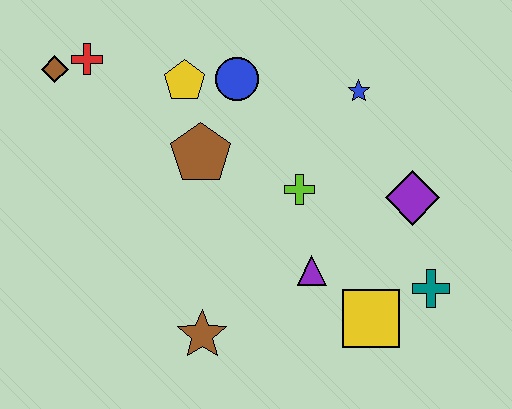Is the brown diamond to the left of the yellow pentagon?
Yes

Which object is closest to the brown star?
The purple triangle is closest to the brown star.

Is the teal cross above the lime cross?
No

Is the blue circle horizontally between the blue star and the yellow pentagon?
Yes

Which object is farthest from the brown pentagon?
The teal cross is farthest from the brown pentagon.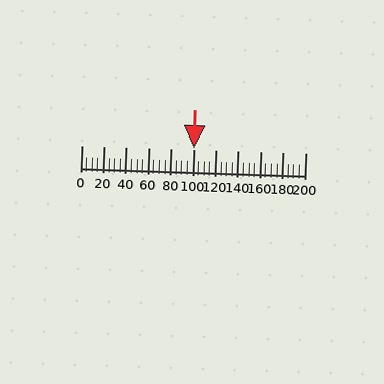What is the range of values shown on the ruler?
The ruler shows values from 0 to 200.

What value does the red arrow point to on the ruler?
The red arrow points to approximately 100.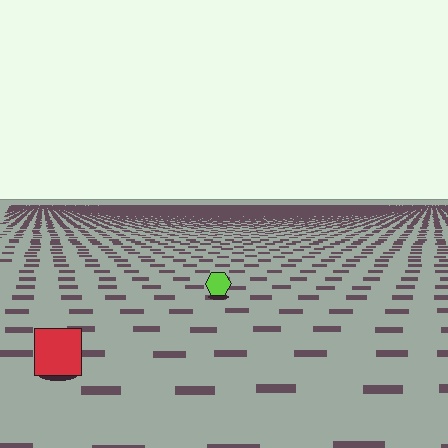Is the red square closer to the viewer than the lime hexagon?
Yes. The red square is closer — you can tell from the texture gradient: the ground texture is coarser near it.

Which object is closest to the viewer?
The red square is closest. The texture marks near it are larger and more spread out.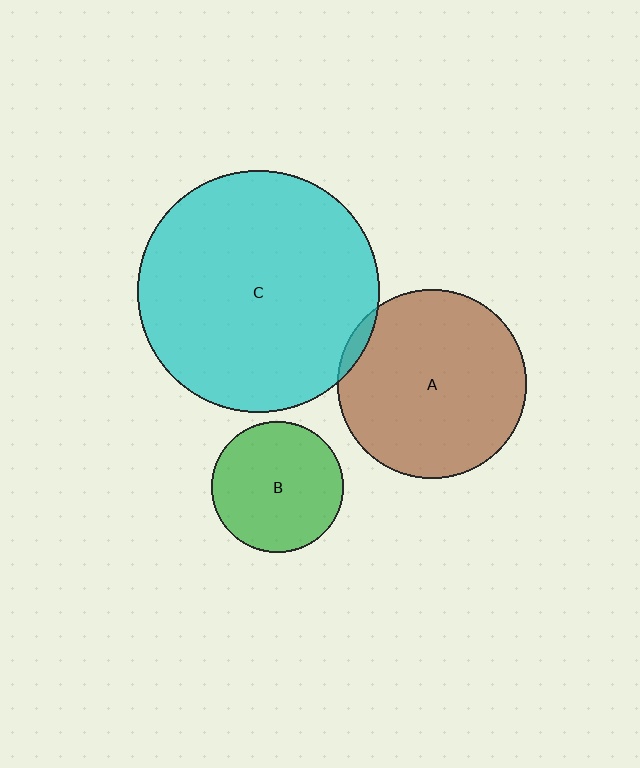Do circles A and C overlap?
Yes.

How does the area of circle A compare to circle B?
Approximately 2.1 times.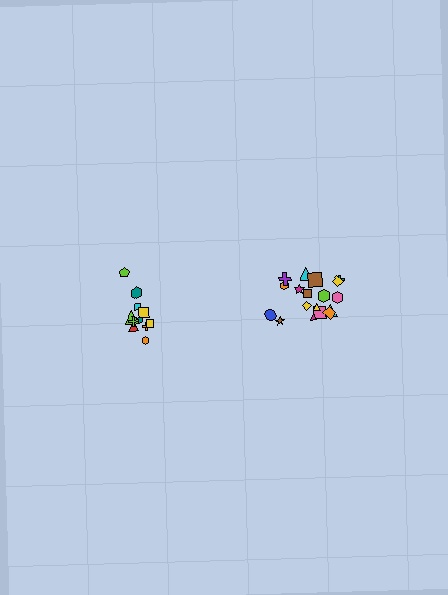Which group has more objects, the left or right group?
The right group.